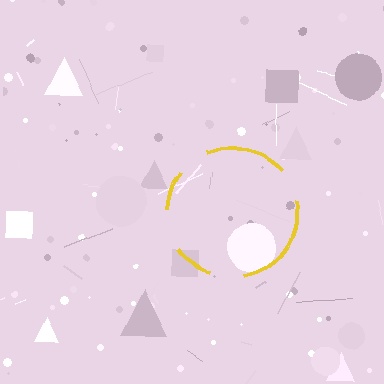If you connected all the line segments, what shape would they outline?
They would outline a circle.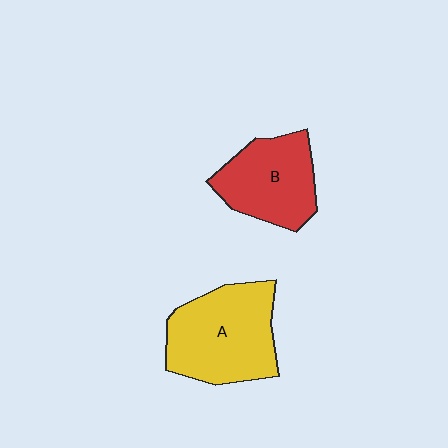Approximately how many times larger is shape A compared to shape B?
Approximately 1.3 times.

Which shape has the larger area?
Shape A (yellow).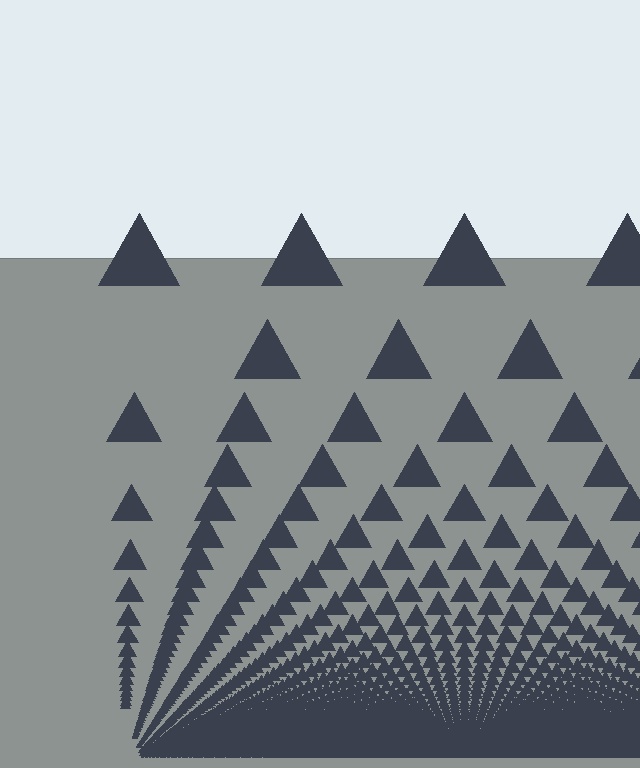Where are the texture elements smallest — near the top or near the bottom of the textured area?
Near the bottom.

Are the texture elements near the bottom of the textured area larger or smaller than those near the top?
Smaller. The gradient is inverted — elements near the bottom are smaller and denser.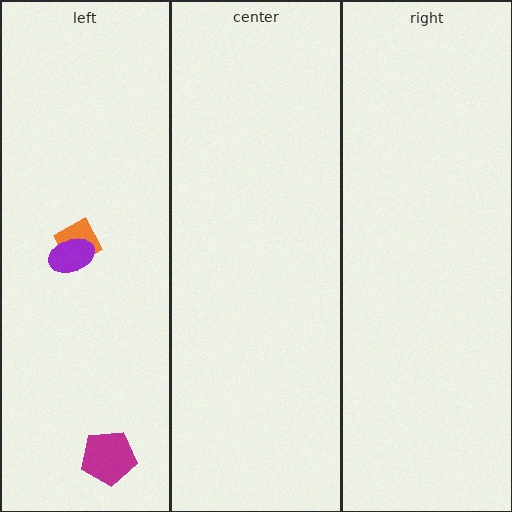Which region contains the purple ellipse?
The left region.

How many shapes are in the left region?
3.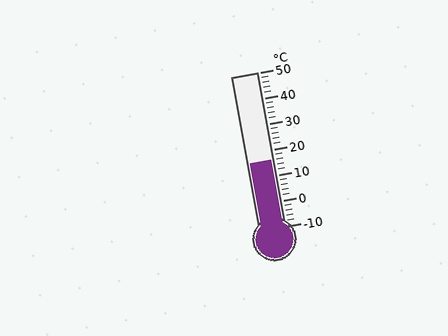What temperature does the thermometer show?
The thermometer shows approximately 16°C.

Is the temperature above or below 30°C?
The temperature is below 30°C.